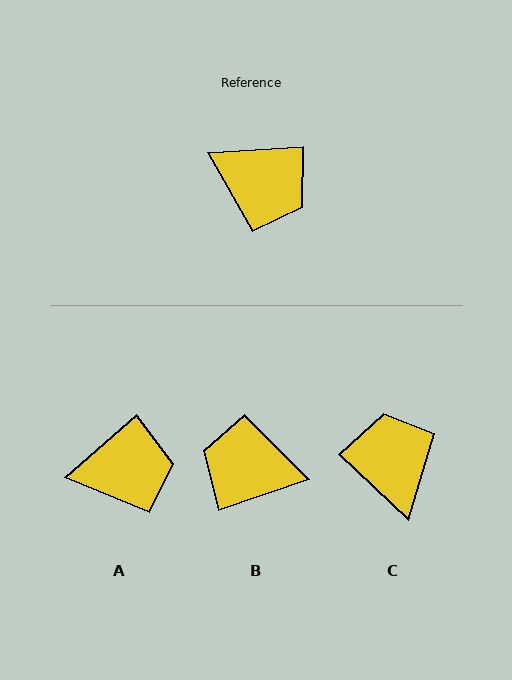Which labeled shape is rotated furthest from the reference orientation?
B, about 164 degrees away.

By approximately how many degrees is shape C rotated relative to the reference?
Approximately 133 degrees counter-clockwise.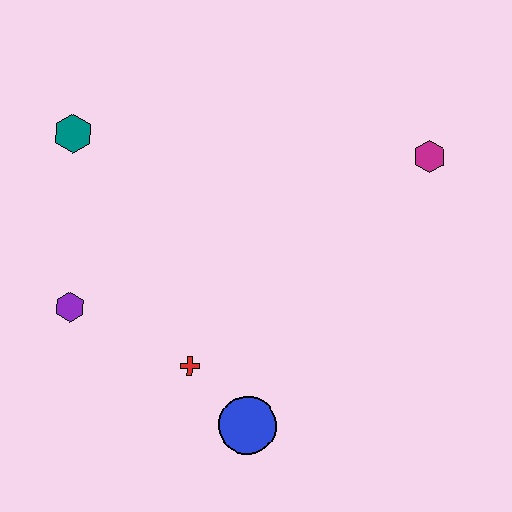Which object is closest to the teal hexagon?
The purple hexagon is closest to the teal hexagon.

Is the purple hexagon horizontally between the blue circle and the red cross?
No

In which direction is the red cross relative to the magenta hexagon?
The red cross is to the left of the magenta hexagon.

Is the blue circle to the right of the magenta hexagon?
No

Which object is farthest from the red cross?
The magenta hexagon is farthest from the red cross.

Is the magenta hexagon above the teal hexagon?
No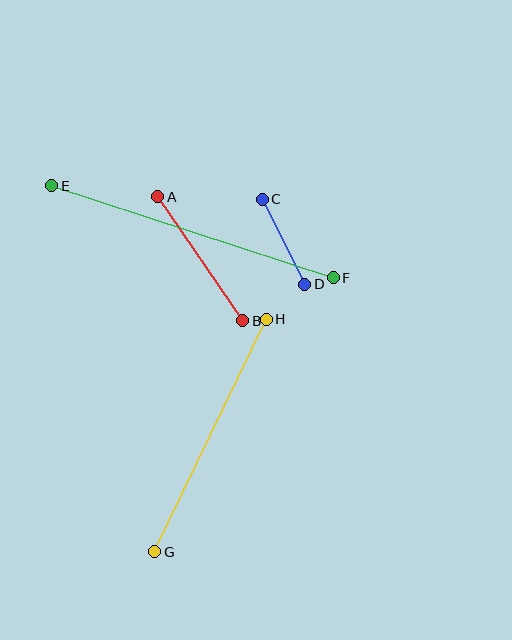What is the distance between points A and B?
The distance is approximately 150 pixels.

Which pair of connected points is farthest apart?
Points E and F are farthest apart.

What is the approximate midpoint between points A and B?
The midpoint is at approximately (200, 259) pixels.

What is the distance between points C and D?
The distance is approximately 95 pixels.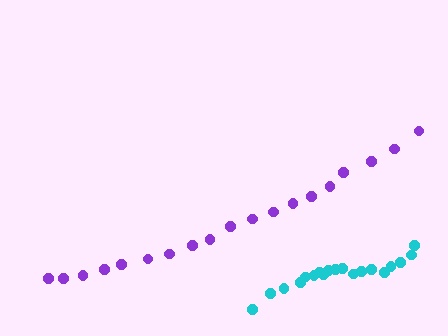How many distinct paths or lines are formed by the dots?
There are 2 distinct paths.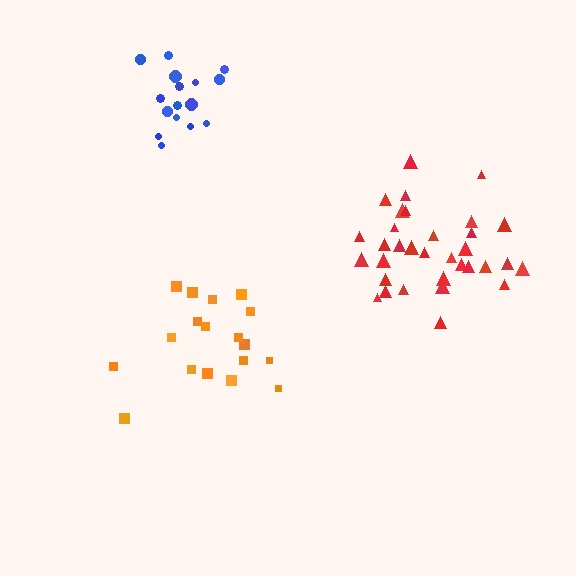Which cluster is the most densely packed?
Blue.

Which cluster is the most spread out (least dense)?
Orange.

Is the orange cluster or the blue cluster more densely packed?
Blue.